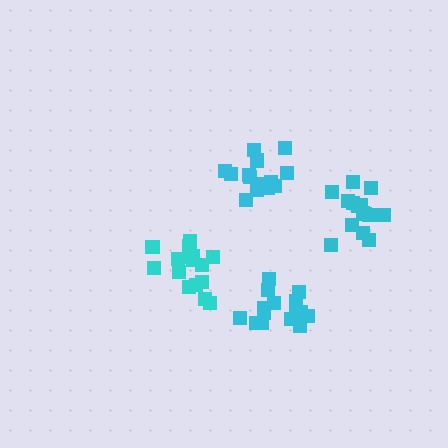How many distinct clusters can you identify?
There are 4 distinct clusters.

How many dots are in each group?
Group 1: 16 dots, Group 2: 18 dots, Group 3: 15 dots, Group 4: 15 dots (64 total).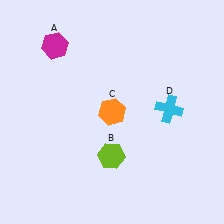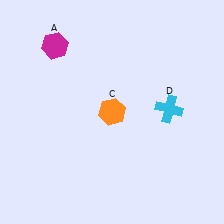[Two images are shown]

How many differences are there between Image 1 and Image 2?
There is 1 difference between the two images.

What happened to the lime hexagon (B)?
The lime hexagon (B) was removed in Image 2. It was in the bottom-left area of Image 1.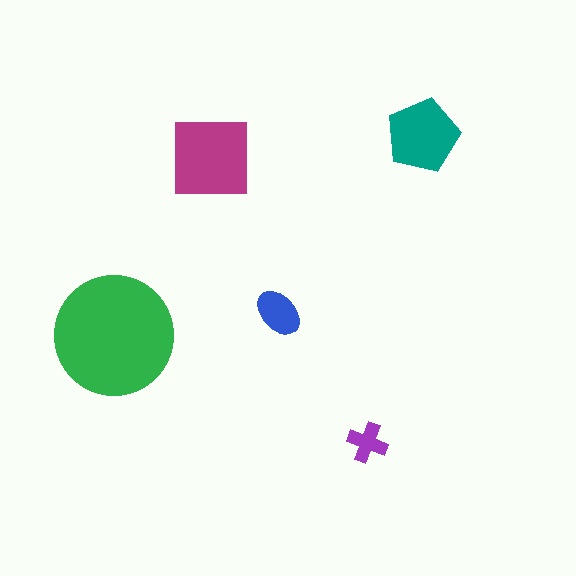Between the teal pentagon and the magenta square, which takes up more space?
The magenta square.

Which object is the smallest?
The purple cross.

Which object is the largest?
The green circle.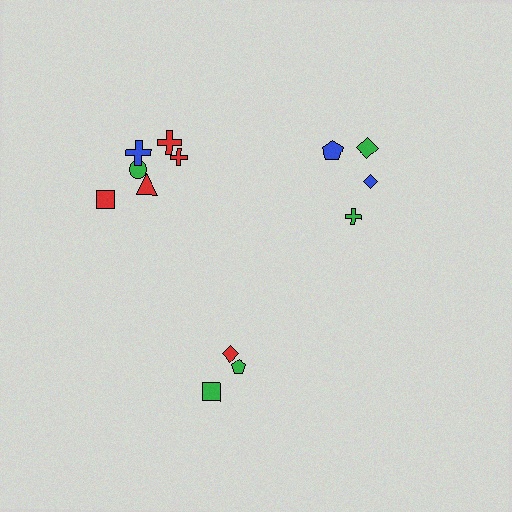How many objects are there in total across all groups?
There are 13 objects.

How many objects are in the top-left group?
There are 6 objects.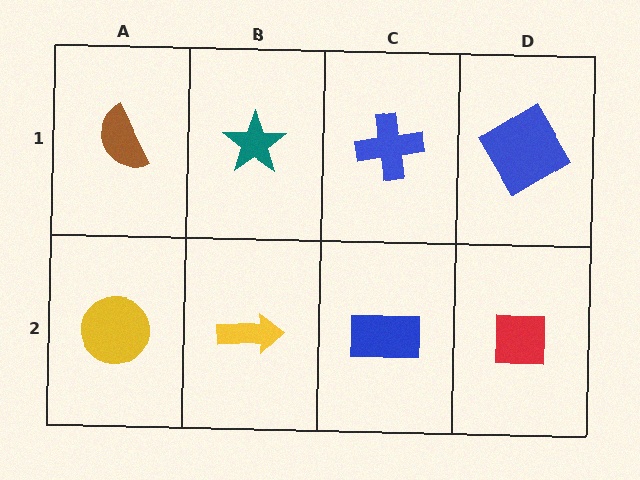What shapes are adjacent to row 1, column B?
A yellow arrow (row 2, column B), a brown semicircle (row 1, column A), a blue cross (row 1, column C).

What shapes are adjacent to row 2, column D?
A blue diamond (row 1, column D), a blue rectangle (row 2, column C).